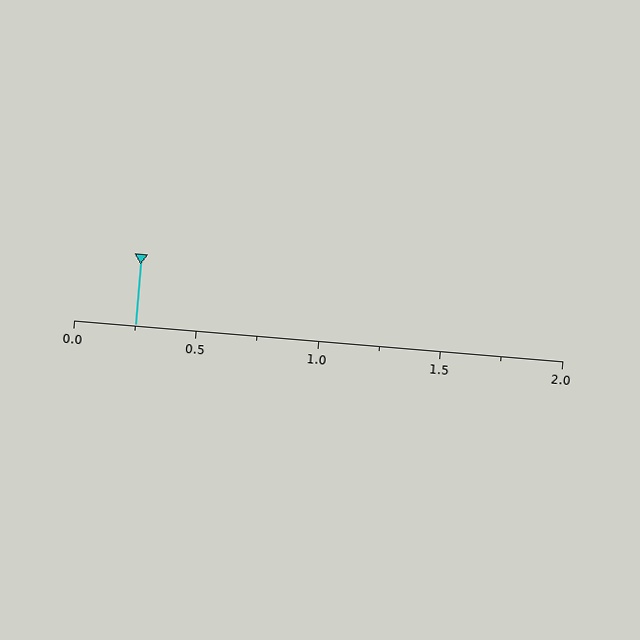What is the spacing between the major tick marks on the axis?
The major ticks are spaced 0.5 apart.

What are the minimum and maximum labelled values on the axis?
The axis runs from 0.0 to 2.0.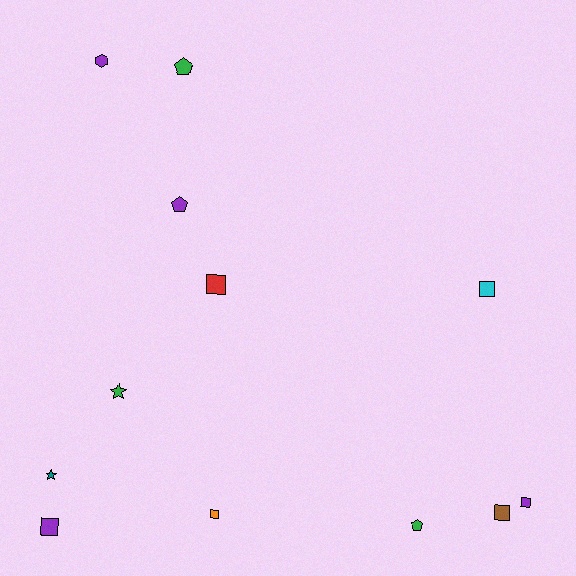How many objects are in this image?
There are 12 objects.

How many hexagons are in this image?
There is 1 hexagon.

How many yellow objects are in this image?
There are no yellow objects.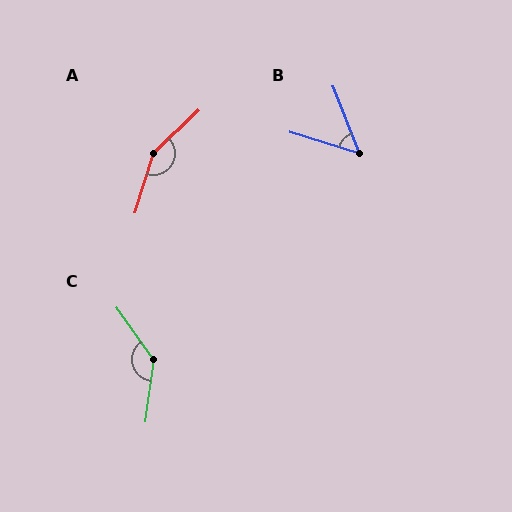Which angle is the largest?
A, at approximately 151 degrees.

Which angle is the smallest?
B, at approximately 51 degrees.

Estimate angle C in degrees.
Approximately 137 degrees.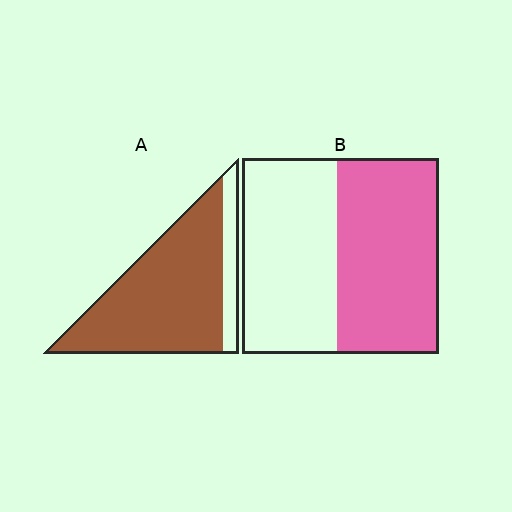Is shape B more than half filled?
Roughly half.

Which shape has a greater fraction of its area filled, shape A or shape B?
Shape A.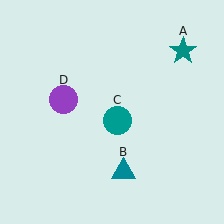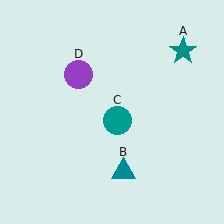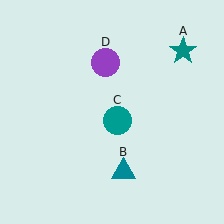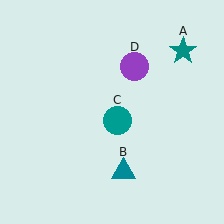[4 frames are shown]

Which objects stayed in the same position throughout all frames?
Teal star (object A) and teal triangle (object B) and teal circle (object C) remained stationary.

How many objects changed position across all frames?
1 object changed position: purple circle (object D).